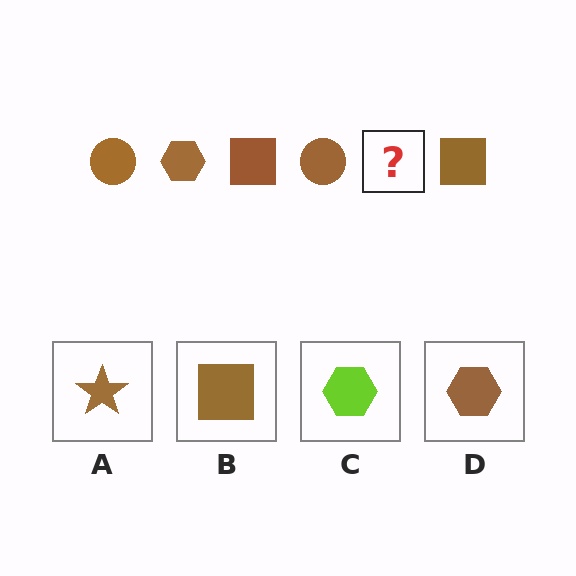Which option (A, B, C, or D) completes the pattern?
D.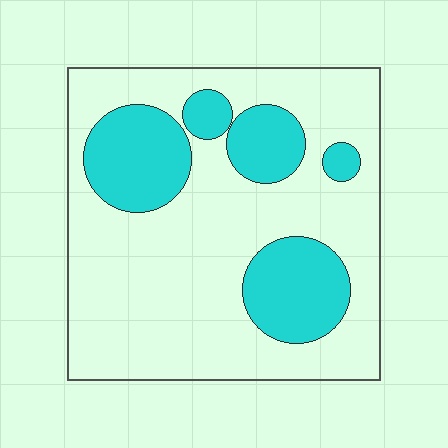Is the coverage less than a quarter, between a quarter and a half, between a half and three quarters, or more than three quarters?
Between a quarter and a half.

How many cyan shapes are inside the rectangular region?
5.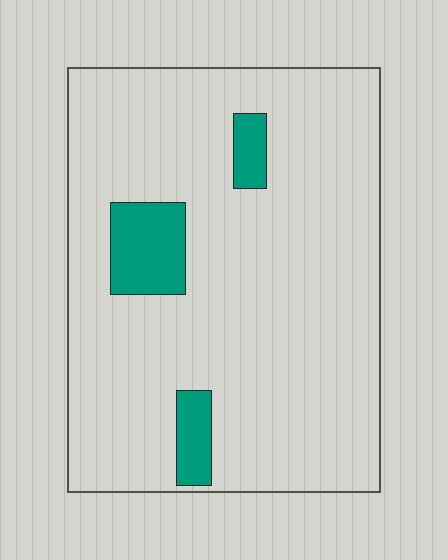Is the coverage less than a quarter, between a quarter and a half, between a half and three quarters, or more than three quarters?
Less than a quarter.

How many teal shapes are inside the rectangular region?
3.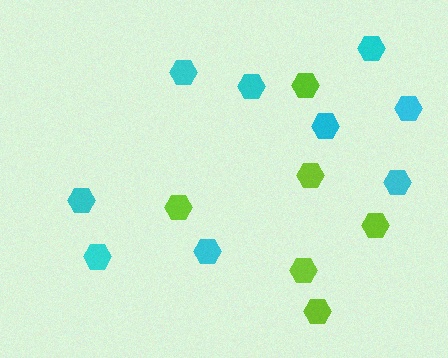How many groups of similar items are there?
There are 2 groups: one group of cyan hexagons (9) and one group of lime hexagons (6).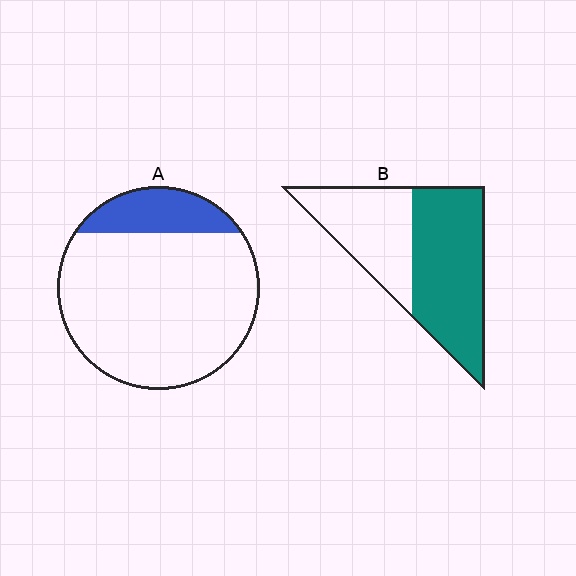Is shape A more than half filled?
No.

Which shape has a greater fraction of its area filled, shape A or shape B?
Shape B.